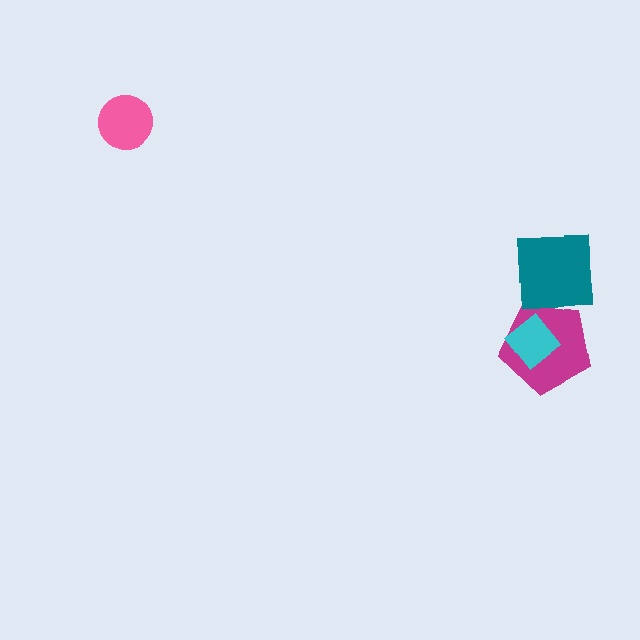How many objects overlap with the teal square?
0 objects overlap with the teal square.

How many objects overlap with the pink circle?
0 objects overlap with the pink circle.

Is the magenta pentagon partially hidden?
Yes, it is partially covered by another shape.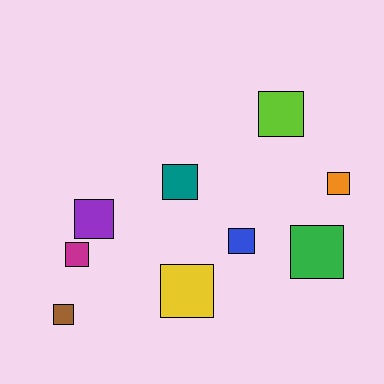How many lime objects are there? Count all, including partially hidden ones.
There is 1 lime object.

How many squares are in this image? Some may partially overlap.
There are 9 squares.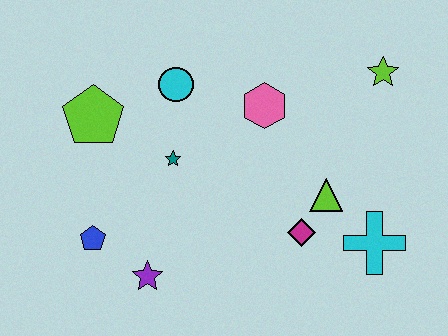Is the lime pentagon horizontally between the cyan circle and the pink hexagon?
No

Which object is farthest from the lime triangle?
The lime pentagon is farthest from the lime triangle.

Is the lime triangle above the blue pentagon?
Yes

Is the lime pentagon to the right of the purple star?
No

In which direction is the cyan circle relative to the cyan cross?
The cyan circle is to the left of the cyan cross.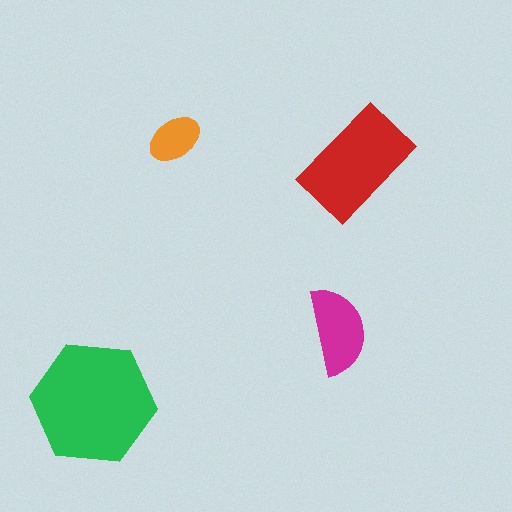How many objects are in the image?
There are 4 objects in the image.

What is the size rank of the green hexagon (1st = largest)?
1st.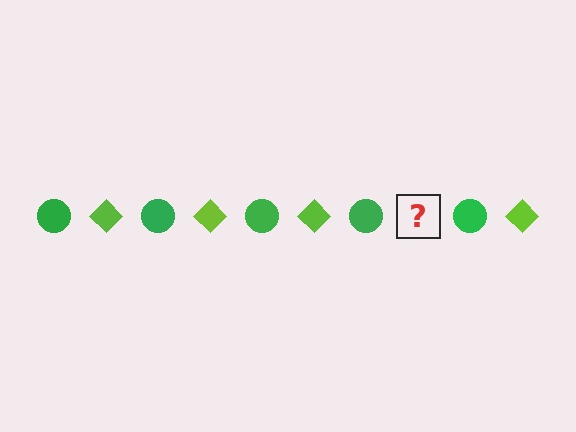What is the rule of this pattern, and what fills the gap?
The rule is that the pattern alternates between green circle and lime diamond. The gap should be filled with a lime diamond.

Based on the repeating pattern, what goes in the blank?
The blank should be a lime diamond.